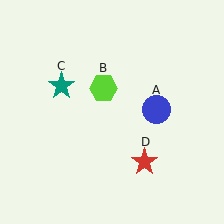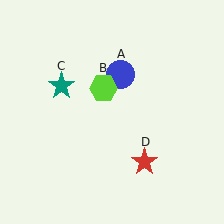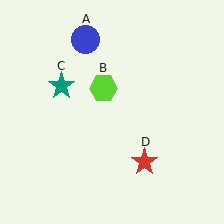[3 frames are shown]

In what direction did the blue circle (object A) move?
The blue circle (object A) moved up and to the left.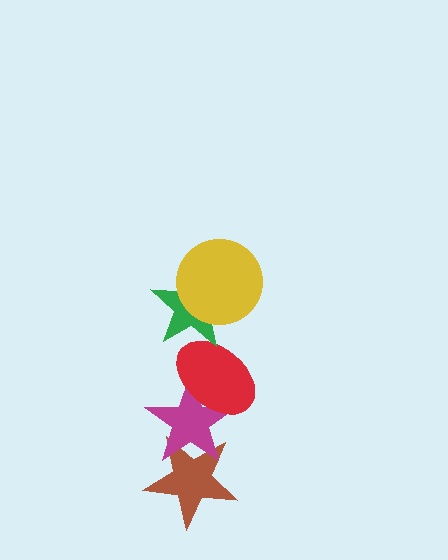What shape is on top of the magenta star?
The red ellipse is on top of the magenta star.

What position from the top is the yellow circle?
The yellow circle is 1st from the top.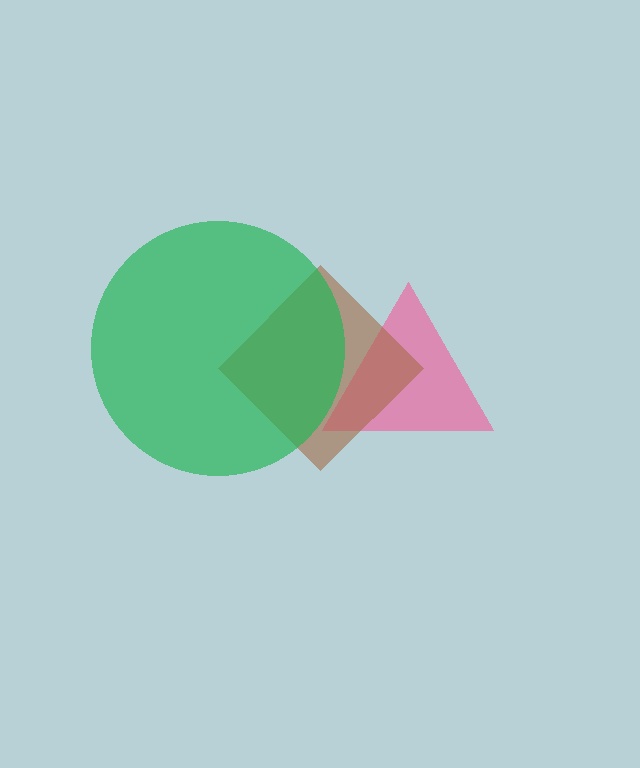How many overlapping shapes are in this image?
There are 3 overlapping shapes in the image.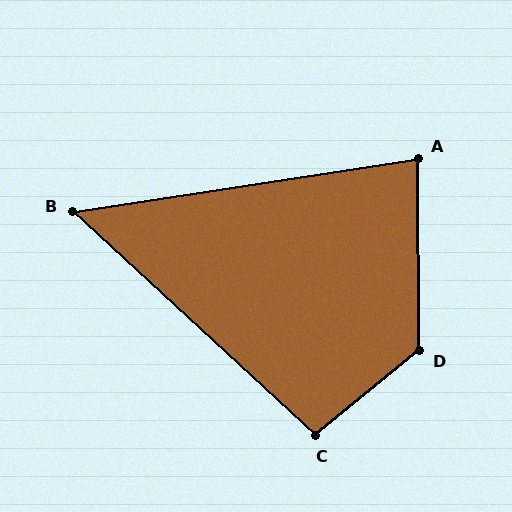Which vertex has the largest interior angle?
D, at approximately 129 degrees.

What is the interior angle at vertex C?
Approximately 98 degrees (obtuse).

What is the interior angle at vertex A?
Approximately 82 degrees (acute).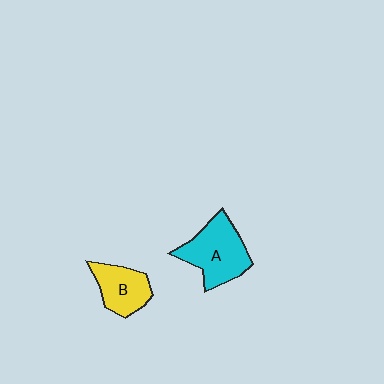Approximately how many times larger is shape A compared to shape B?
Approximately 1.4 times.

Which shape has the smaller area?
Shape B (yellow).